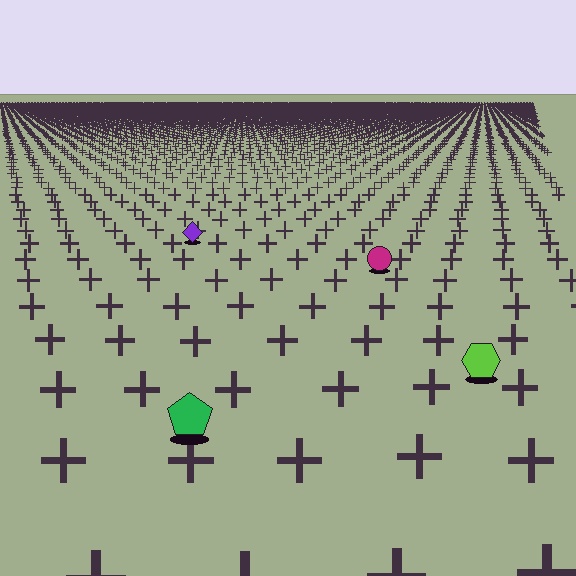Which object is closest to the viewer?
The green pentagon is closest. The texture marks near it are larger and more spread out.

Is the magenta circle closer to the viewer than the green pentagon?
No. The green pentagon is closer — you can tell from the texture gradient: the ground texture is coarser near it.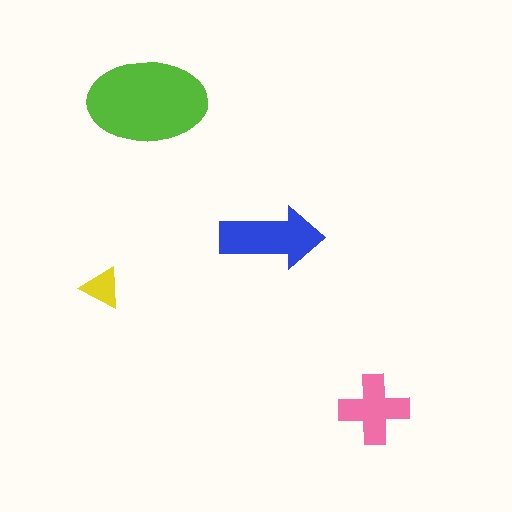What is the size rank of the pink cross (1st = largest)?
3rd.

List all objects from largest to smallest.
The lime ellipse, the blue arrow, the pink cross, the yellow triangle.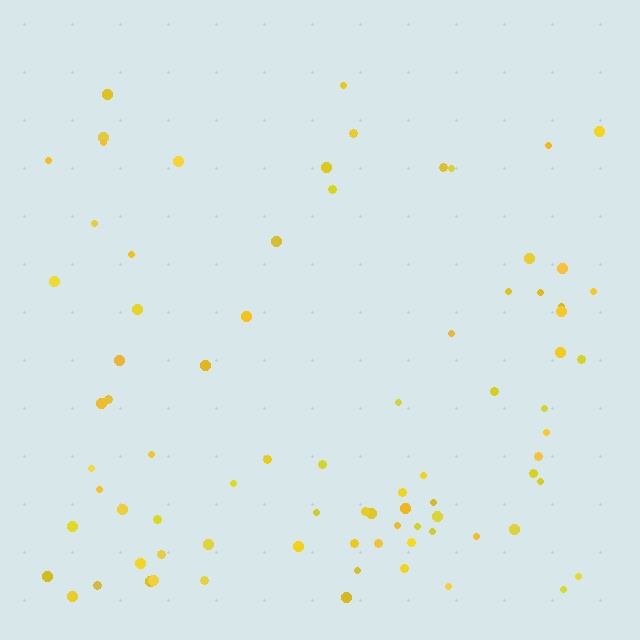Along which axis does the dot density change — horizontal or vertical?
Vertical.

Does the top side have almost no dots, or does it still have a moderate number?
Still a moderate number, just noticeably fewer than the bottom.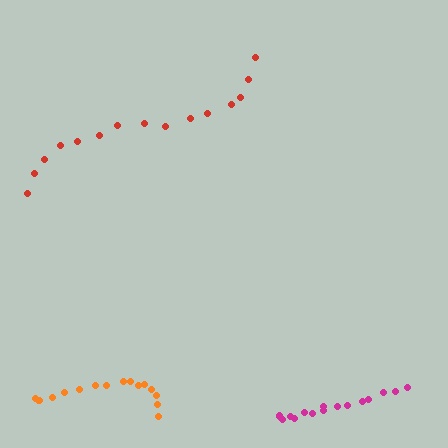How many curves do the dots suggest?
There are 3 distinct paths.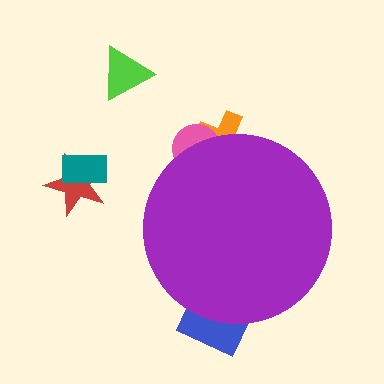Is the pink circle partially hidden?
Yes, the pink circle is partially hidden behind the purple circle.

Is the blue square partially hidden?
Yes, the blue square is partially hidden behind the purple circle.